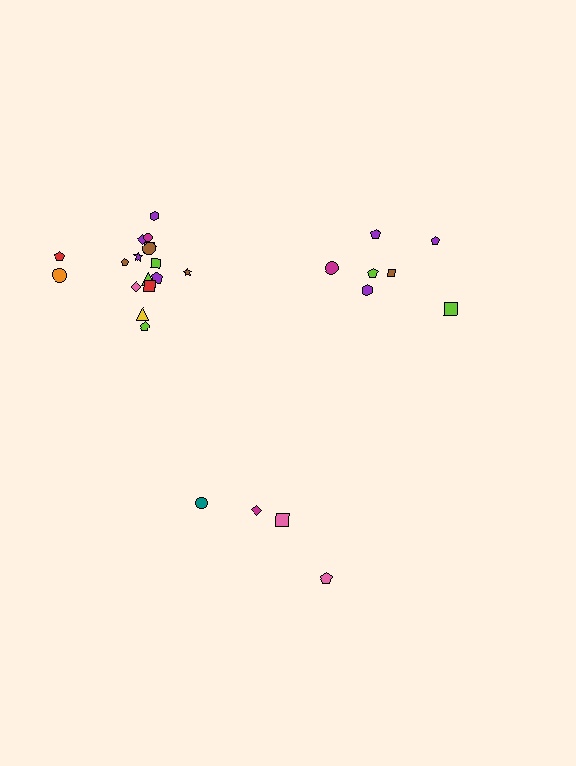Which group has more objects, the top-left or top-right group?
The top-left group.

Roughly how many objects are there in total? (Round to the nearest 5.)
Roughly 30 objects in total.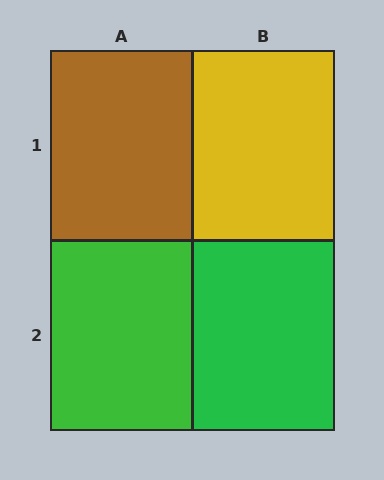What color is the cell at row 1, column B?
Yellow.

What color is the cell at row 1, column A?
Brown.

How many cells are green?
2 cells are green.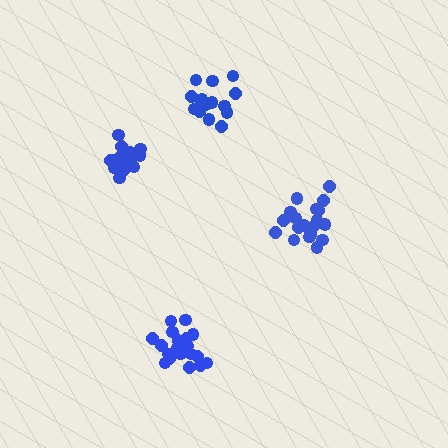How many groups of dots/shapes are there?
There are 4 groups.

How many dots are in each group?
Group 1: 19 dots, Group 2: 20 dots, Group 3: 15 dots, Group 4: 15 dots (69 total).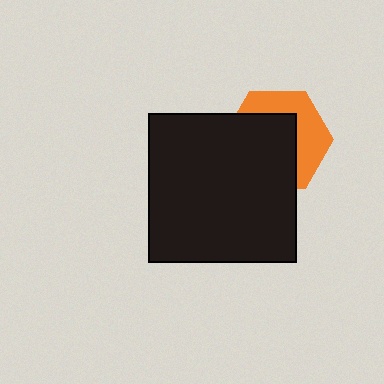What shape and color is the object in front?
The object in front is a black square.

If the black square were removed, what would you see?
You would see the complete orange hexagon.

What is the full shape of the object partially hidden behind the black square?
The partially hidden object is an orange hexagon.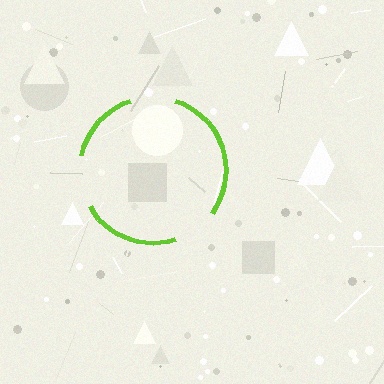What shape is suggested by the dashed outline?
The dashed outline suggests a circle.